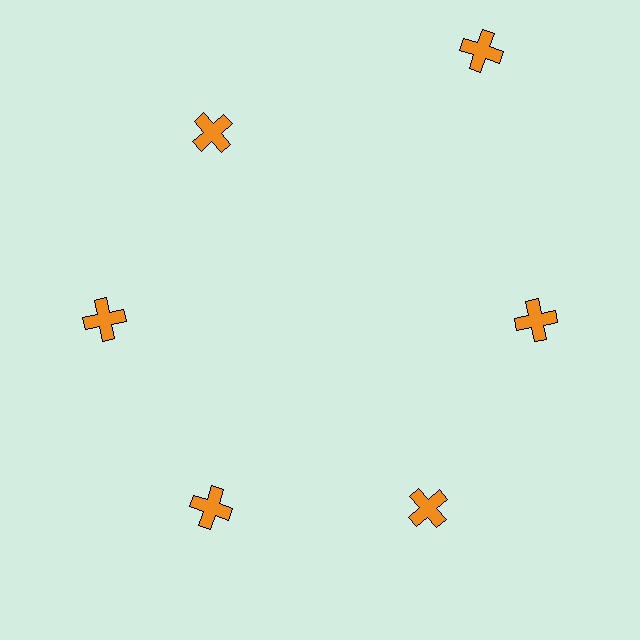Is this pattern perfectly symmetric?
No. The 6 orange crosses are arranged in a ring, but one element near the 1 o'clock position is pushed outward from the center, breaking the 6-fold rotational symmetry.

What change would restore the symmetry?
The symmetry would be restored by moving it inward, back onto the ring so that all 6 crosses sit at equal angles and equal distance from the center.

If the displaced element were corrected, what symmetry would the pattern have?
It would have 6-fold rotational symmetry — the pattern would map onto itself every 60 degrees.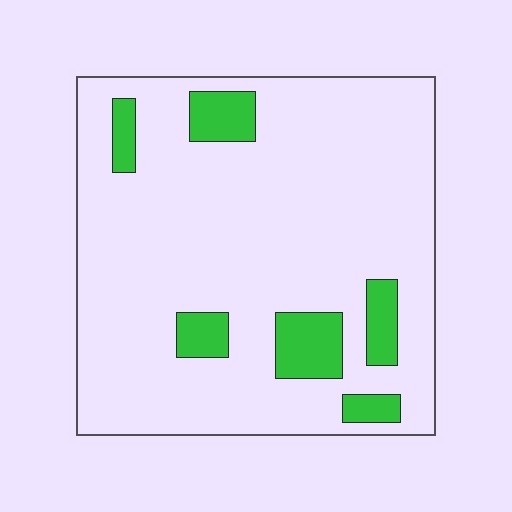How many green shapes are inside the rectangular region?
6.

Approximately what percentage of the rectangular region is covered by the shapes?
Approximately 15%.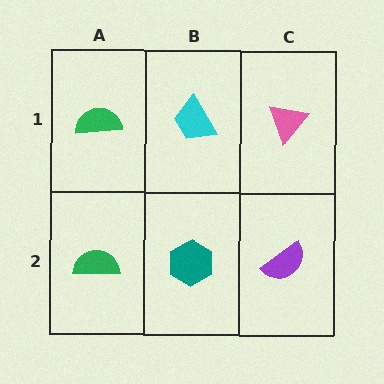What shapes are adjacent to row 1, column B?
A teal hexagon (row 2, column B), a green semicircle (row 1, column A), a pink triangle (row 1, column C).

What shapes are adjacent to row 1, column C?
A purple semicircle (row 2, column C), a cyan trapezoid (row 1, column B).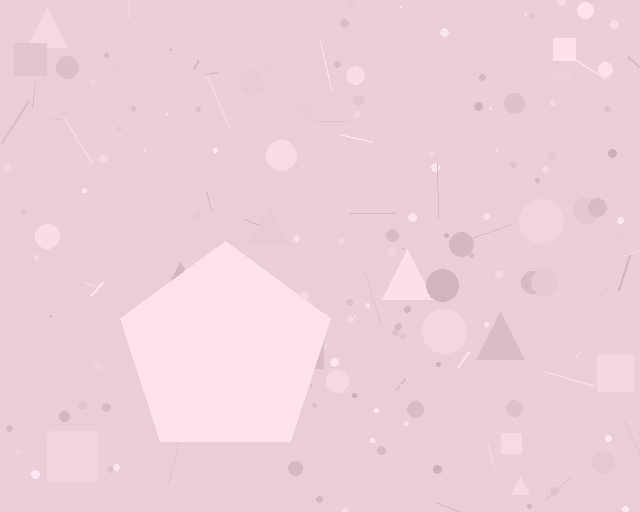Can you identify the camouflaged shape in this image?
The camouflaged shape is a pentagon.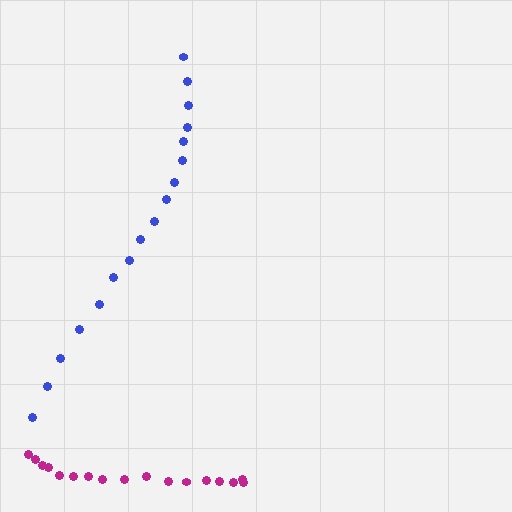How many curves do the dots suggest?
There are 2 distinct paths.